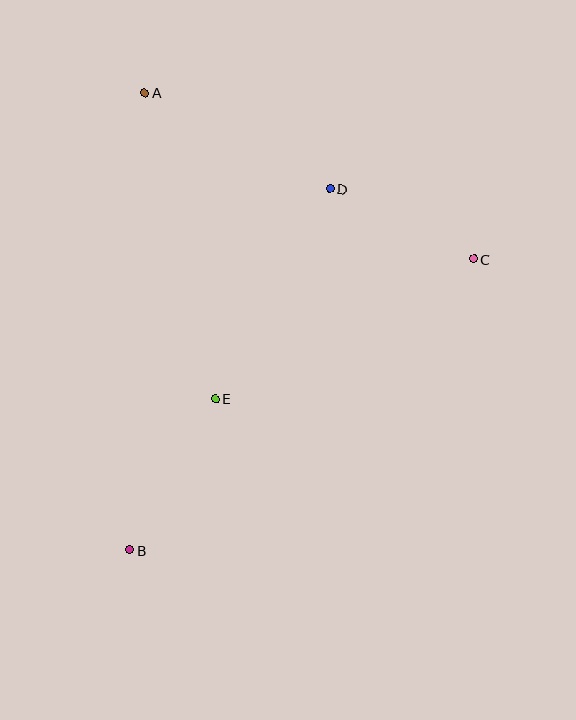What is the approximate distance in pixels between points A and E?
The distance between A and E is approximately 314 pixels.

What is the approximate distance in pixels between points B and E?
The distance between B and E is approximately 174 pixels.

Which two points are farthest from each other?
Points A and B are farthest from each other.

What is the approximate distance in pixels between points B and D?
The distance between B and D is approximately 413 pixels.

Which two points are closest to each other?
Points C and D are closest to each other.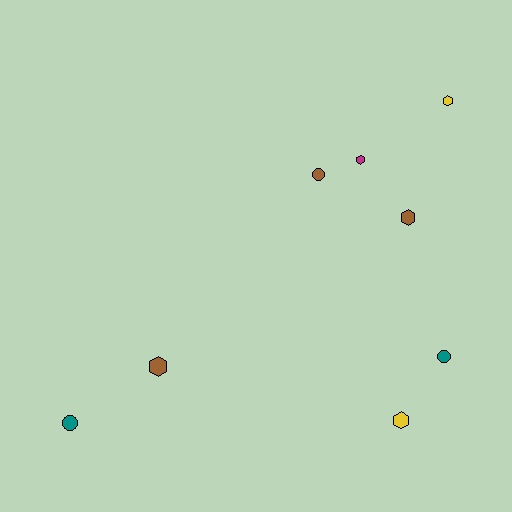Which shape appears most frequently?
Hexagon, with 5 objects.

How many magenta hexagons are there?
There is 1 magenta hexagon.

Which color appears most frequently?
Brown, with 3 objects.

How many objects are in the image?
There are 8 objects.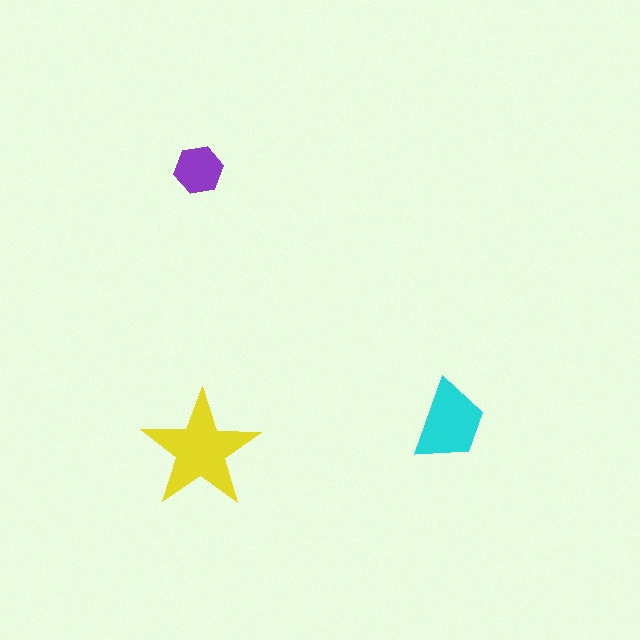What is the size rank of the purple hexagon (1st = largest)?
3rd.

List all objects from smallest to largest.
The purple hexagon, the cyan trapezoid, the yellow star.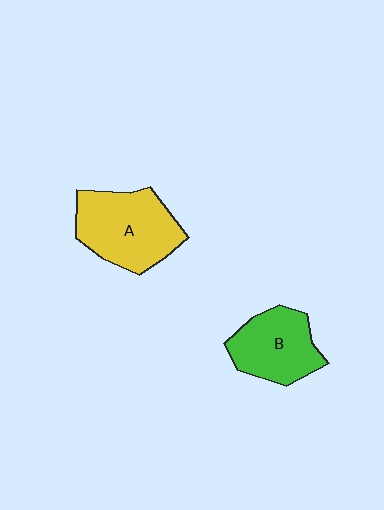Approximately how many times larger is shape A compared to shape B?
Approximately 1.3 times.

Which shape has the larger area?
Shape A (yellow).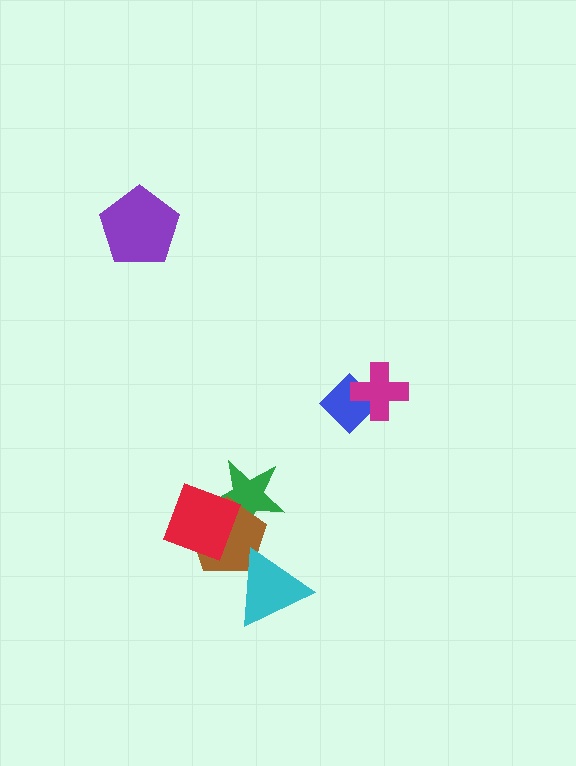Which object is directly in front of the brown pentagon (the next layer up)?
The cyan triangle is directly in front of the brown pentagon.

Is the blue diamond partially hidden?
Yes, it is partially covered by another shape.